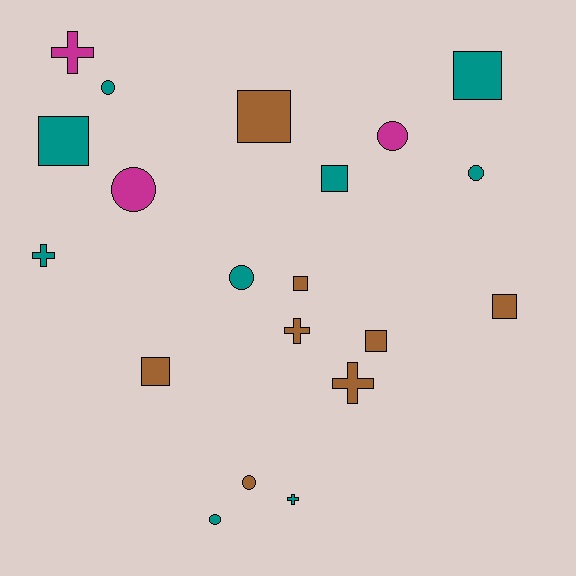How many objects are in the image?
There are 20 objects.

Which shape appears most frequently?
Square, with 8 objects.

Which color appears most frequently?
Teal, with 9 objects.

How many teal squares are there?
There are 3 teal squares.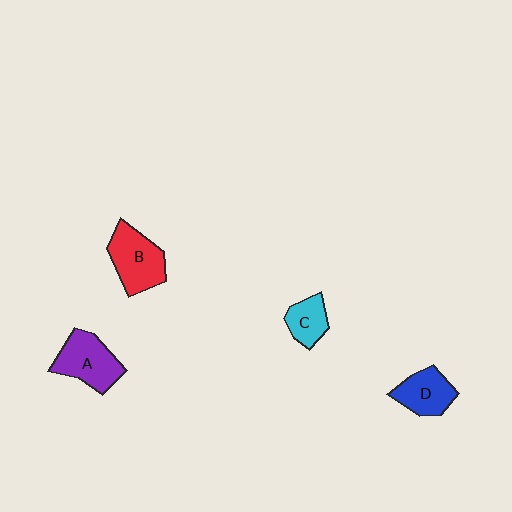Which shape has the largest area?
Shape B (red).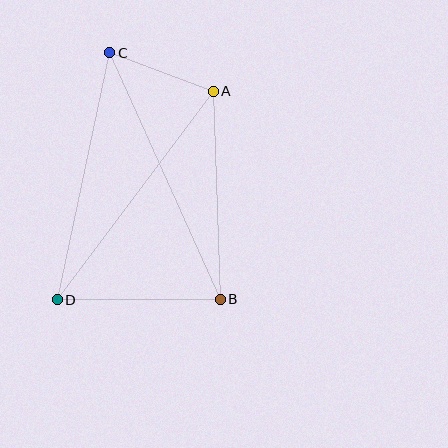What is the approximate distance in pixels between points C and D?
The distance between C and D is approximately 253 pixels.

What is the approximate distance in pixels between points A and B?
The distance between A and B is approximately 208 pixels.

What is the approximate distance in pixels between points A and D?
The distance between A and D is approximately 261 pixels.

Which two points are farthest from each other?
Points B and C are farthest from each other.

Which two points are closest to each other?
Points A and C are closest to each other.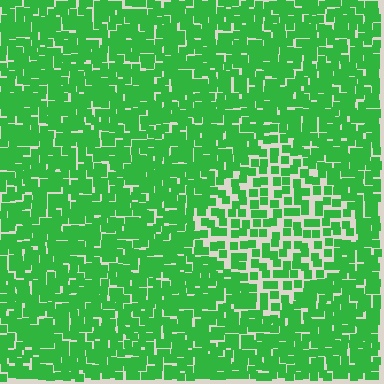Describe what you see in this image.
The image contains small green elements arranged at two different densities. A diamond-shaped region is visible where the elements are less densely packed than the surrounding area.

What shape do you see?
I see a diamond.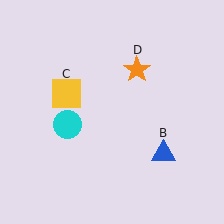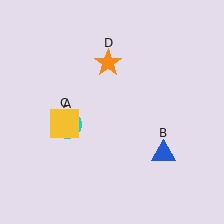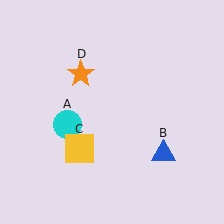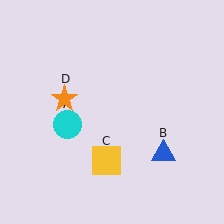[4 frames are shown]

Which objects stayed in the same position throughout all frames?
Cyan circle (object A) and blue triangle (object B) remained stationary.